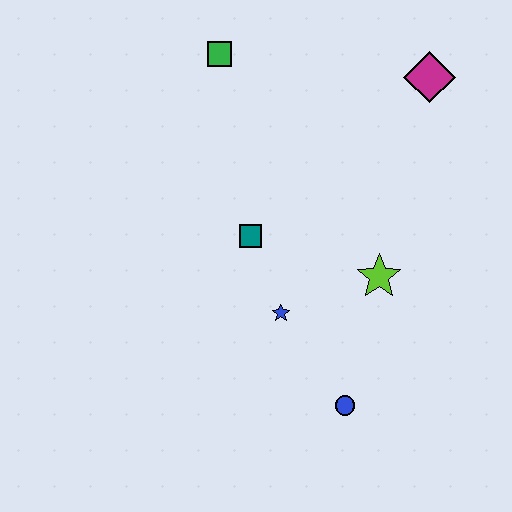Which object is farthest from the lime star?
The green square is farthest from the lime star.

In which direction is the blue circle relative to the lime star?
The blue circle is below the lime star.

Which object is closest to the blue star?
The teal square is closest to the blue star.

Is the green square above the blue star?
Yes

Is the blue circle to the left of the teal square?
No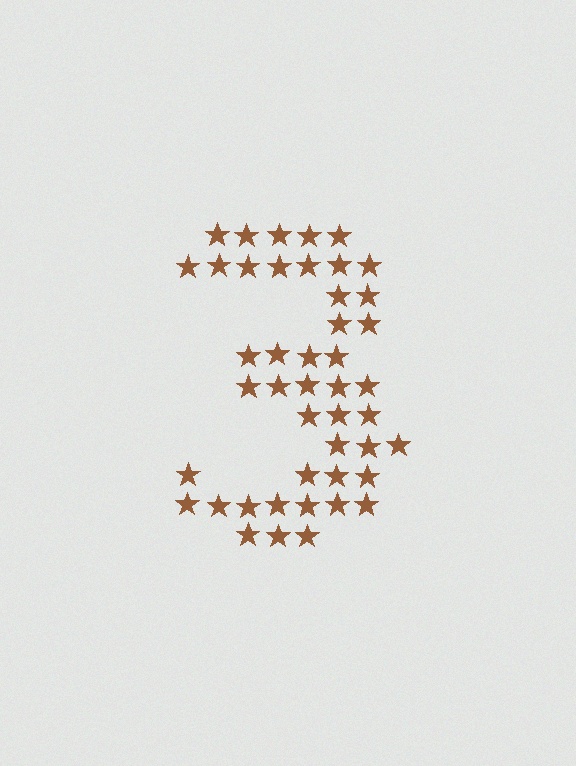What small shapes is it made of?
It is made of small stars.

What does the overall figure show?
The overall figure shows the digit 3.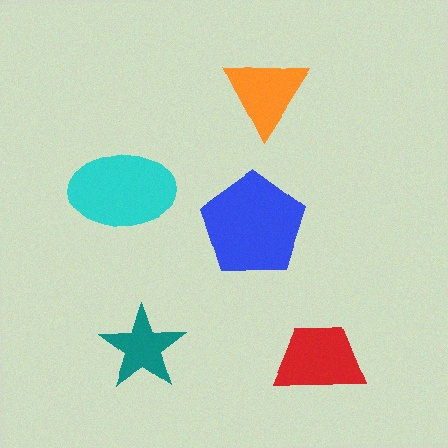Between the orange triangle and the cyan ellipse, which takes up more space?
The cyan ellipse.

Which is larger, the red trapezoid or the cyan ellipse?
The cyan ellipse.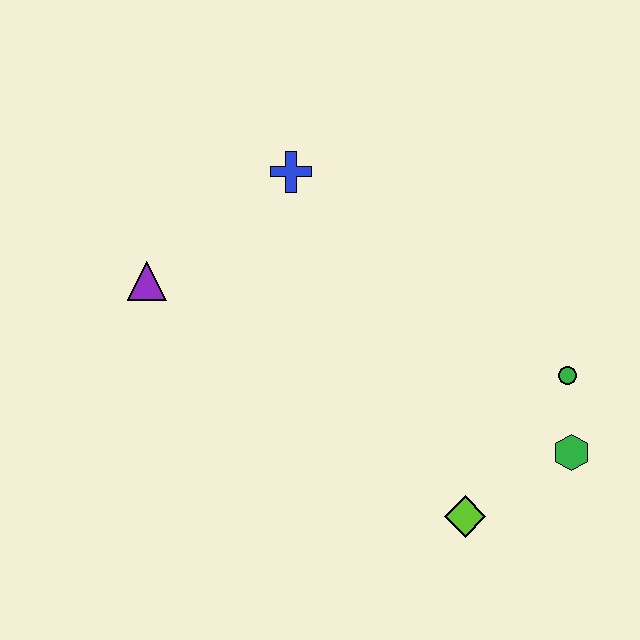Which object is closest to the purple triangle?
The blue cross is closest to the purple triangle.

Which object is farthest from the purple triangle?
The green hexagon is farthest from the purple triangle.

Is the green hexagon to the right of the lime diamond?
Yes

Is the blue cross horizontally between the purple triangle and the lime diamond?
Yes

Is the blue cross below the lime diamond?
No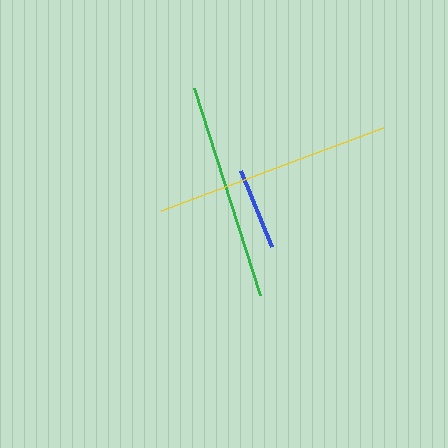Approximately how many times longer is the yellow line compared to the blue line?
The yellow line is approximately 2.9 times the length of the blue line.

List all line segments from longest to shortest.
From longest to shortest: yellow, green, blue.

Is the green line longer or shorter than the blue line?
The green line is longer than the blue line.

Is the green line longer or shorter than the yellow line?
The yellow line is longer than the green line.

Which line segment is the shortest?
The blue line is the shortest at approximately 82 pixels.